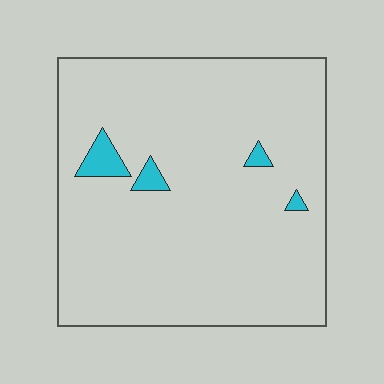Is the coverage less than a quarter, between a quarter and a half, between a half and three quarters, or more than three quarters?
Less than a quarter.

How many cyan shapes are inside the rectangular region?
4.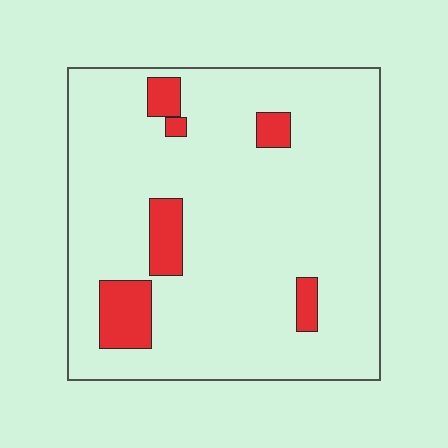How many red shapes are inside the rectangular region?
6.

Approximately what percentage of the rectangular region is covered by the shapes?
Approximately 10%.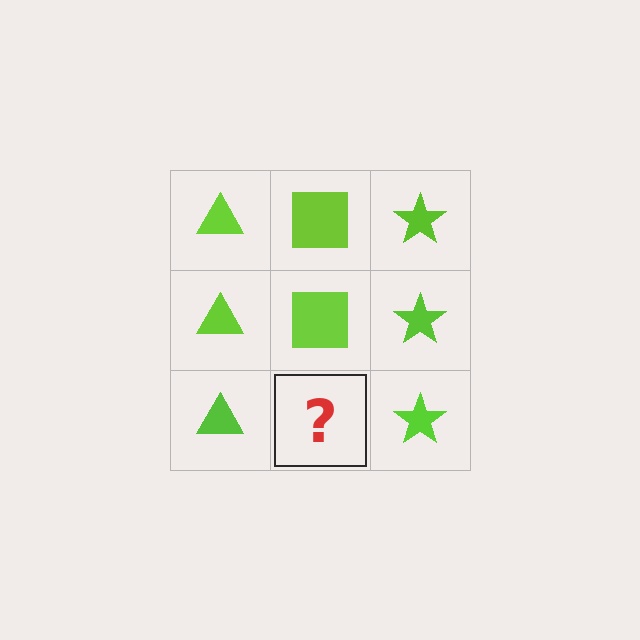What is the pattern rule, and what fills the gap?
The rule is that each column has a consistent shape. The gap should be filled with a lime square.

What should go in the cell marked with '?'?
The missing cell should contain a lime square.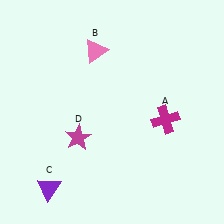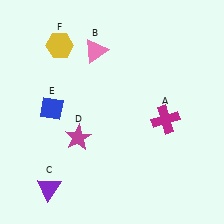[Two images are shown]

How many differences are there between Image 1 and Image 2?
There are 2 differences between the two images.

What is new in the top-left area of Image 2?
A yellow hexagon (F) was added in the top-left area of Image 2.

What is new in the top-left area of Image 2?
A blue diamond (E) was added in the top-left area of Image 2.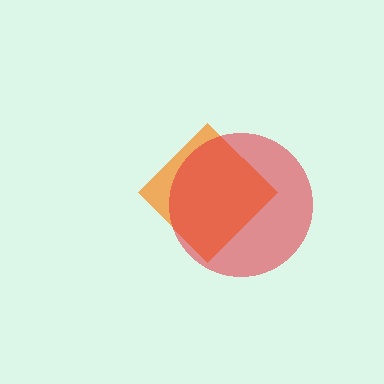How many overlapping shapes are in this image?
There are 2 overlapping shapes in the image.